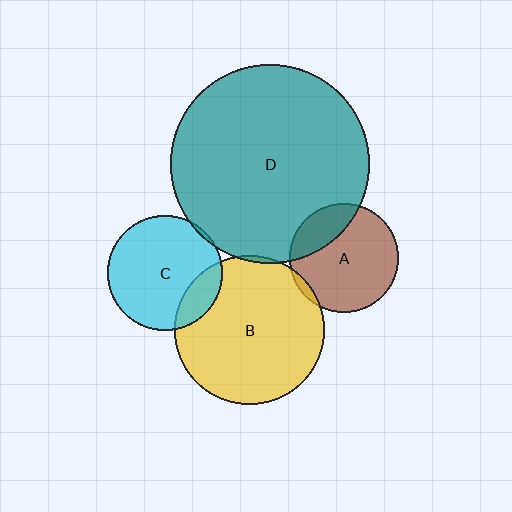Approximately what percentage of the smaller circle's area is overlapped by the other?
Approximately 5%.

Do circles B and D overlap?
Yes.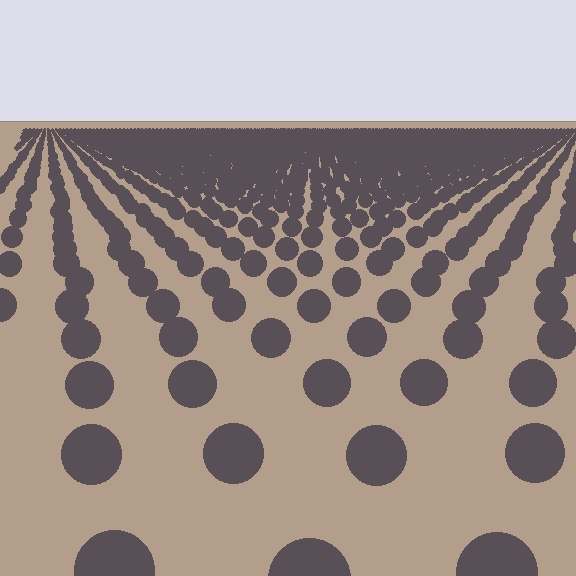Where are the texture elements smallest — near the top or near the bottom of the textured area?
Near the top.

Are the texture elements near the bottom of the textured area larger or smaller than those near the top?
Larger. Near the bottom, elements are closer to the viewer and appear at a bigger on-screen size.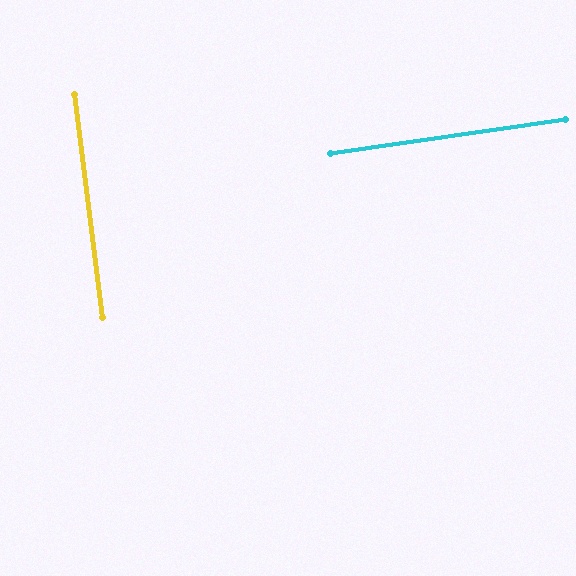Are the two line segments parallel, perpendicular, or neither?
Perpendicular — they meet at approximately 89°.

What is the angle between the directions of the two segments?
Approximately 89 degrees.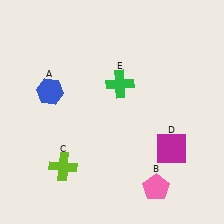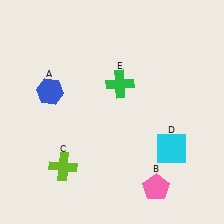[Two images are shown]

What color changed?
The square (D) changed from magenta in Image 1 to cyan in Image 2.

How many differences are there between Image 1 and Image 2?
There is 1 difference between the two images.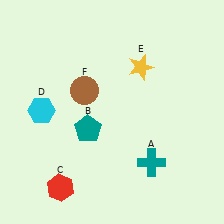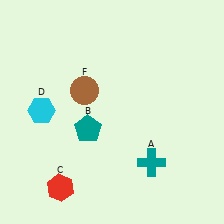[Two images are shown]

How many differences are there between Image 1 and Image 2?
There is 1 difference between the two images.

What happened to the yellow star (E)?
The yellow star (E) was removed in Image 2. It was in the top-right area of Image 1.